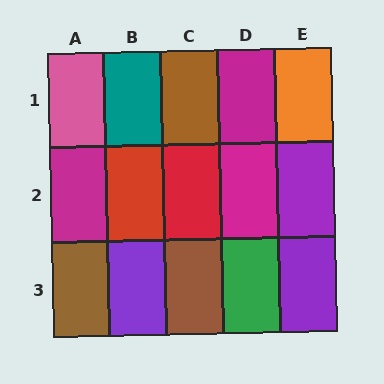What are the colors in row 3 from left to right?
Brown, purple, brown, green, purple.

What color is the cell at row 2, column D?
Magenta.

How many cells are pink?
1 cell is pink.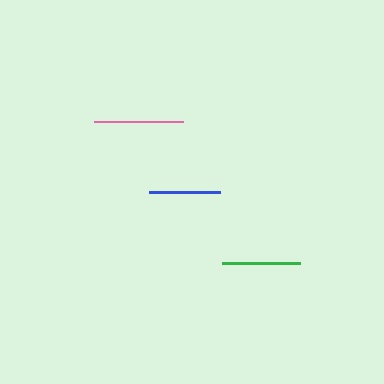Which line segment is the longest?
The pink line is the longest at approximately 89 pixels.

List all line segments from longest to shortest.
From longest to shortest: pink, green, blue.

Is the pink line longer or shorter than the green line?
The pink line is longer than the green line.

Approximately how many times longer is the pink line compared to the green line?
The pink line is approximately 1.2 times the length of the green line.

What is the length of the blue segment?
The blue segment is approximately 71 pixels long.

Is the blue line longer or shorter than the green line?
The green line is longer than the blue line.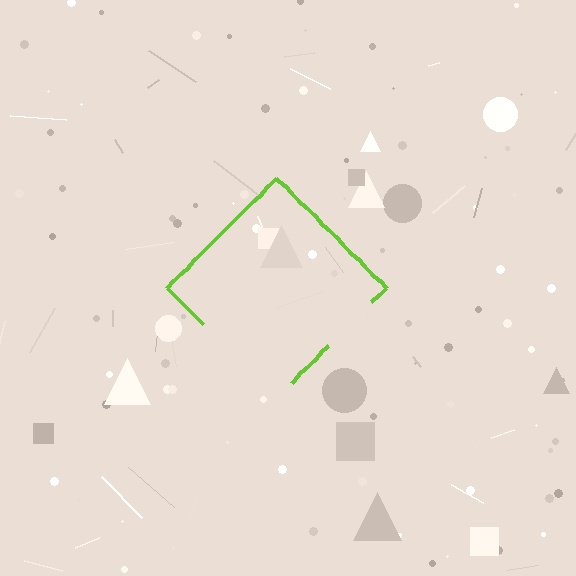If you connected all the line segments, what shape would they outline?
They would outline a diamond.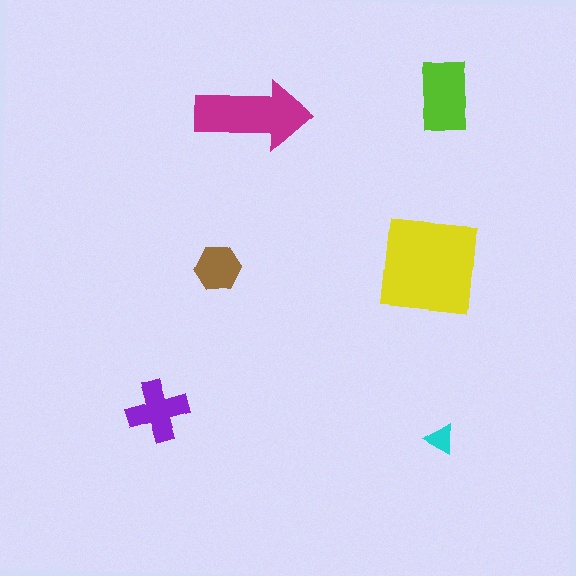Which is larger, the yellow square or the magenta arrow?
The yellow square.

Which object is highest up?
The lime rectangle is topmost.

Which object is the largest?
The yellow square.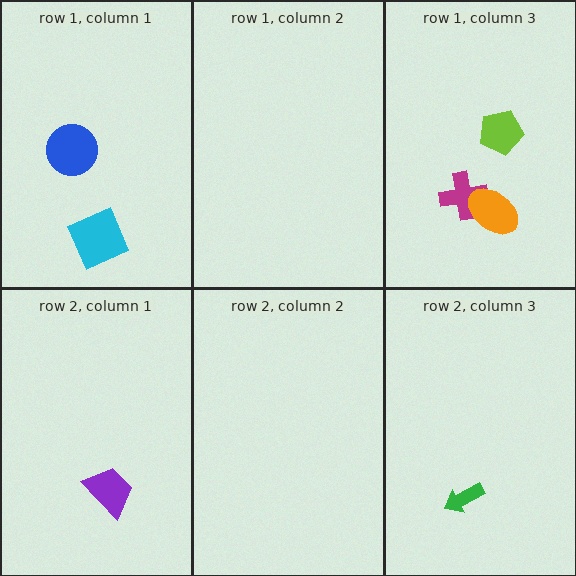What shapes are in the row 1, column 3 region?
The magenta cross, the lime pentagon, the orange ellipse.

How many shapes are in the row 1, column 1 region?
2.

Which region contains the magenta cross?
The row 1, column 3 region.